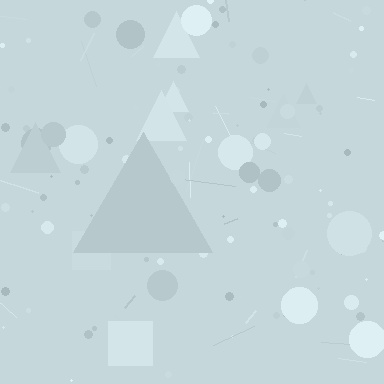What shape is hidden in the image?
A triangle is hidden in the image.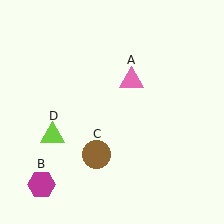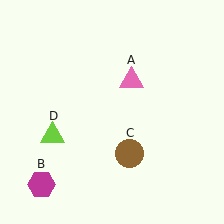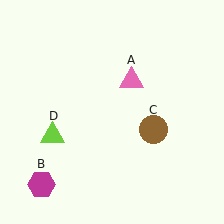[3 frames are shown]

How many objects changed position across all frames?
1 object changed position: brown circle (object C).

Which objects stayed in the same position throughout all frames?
Pink triangle (object A) and magenta hexagon (object B) and lime triangle (object D) remained stationary.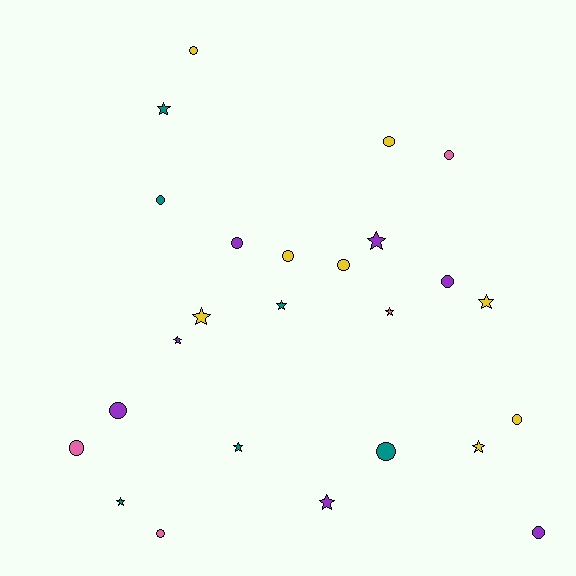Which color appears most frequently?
Yellow, with 8 objects.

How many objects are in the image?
There are 25 objects.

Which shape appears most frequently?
Circle, with 14 objects.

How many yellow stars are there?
There are 3 yellow stars.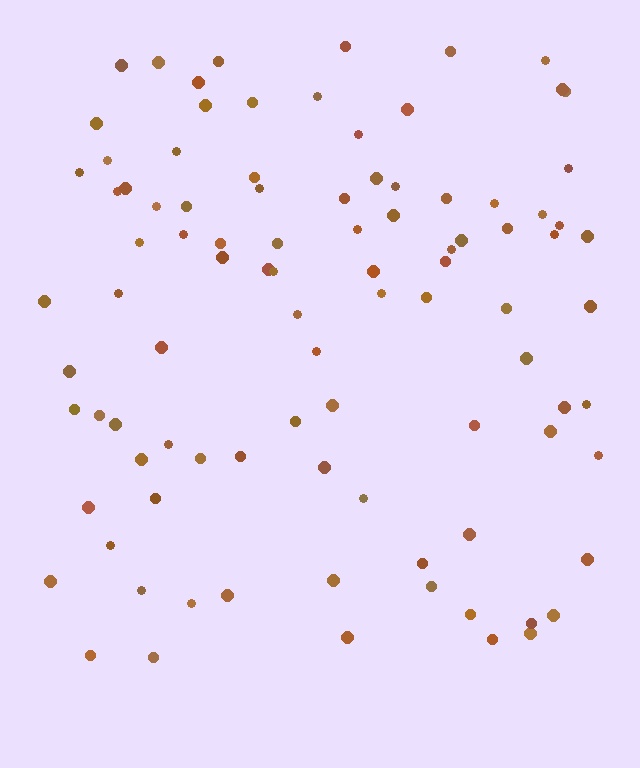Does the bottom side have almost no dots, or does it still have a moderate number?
Still a moderate number, just noticeably fewer than the top.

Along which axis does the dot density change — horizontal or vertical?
Vertical.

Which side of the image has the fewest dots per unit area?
The bottom.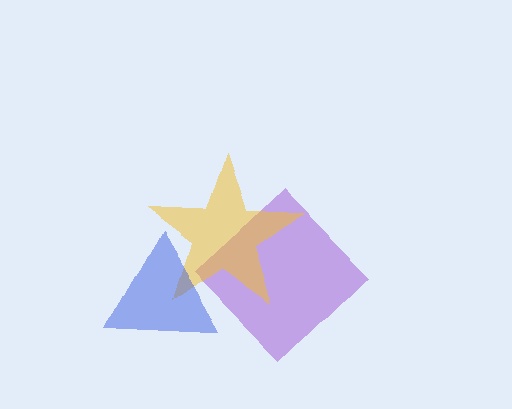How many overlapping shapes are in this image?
There are 3 overlapping shapes in the image.